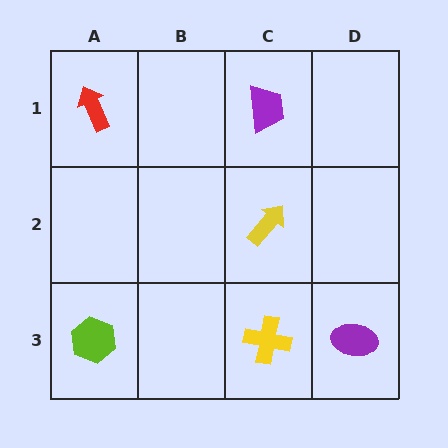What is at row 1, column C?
A purple trapezoid.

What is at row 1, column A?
A red arrow.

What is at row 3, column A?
A lime hexagon.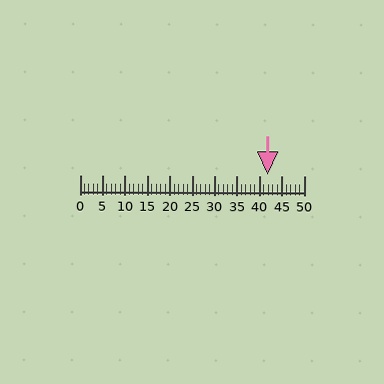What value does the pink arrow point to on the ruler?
The pink arrow points to approximately 42.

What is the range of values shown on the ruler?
The ruler shows values from 0 to 50.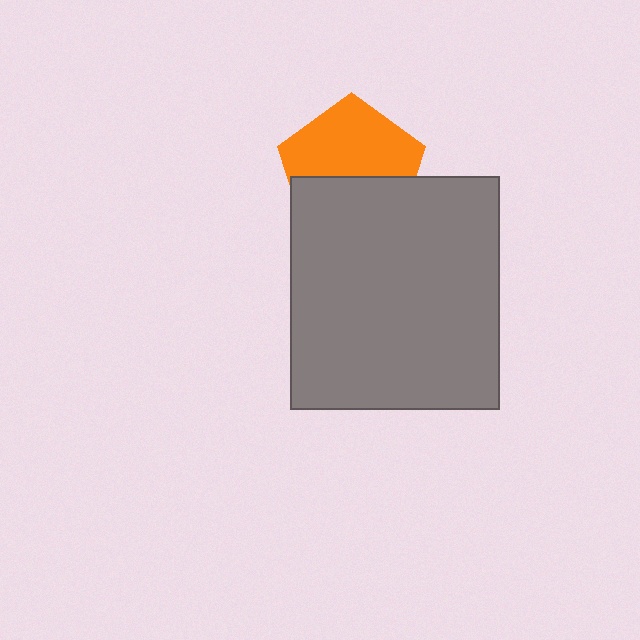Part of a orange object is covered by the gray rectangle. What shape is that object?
It is a pentagon.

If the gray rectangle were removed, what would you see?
You would see the complete orange pentagon.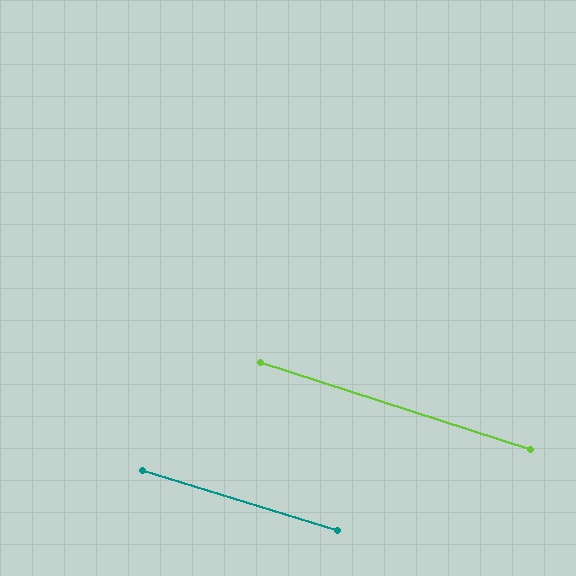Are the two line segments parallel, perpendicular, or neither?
Parallel — their directions differ by only 1.1°.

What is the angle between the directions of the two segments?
Approximately 1 degree.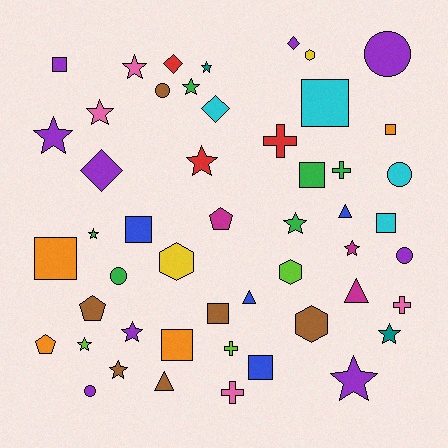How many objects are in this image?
There are 50 objects.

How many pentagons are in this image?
There are 3 pentagons.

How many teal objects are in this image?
There are 2 teal objects.